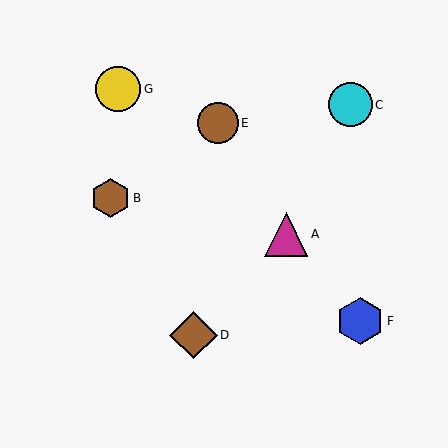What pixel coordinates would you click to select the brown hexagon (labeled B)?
Click at (111, 198) to select the brown hexagon B.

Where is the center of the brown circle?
The center of the brown circle is at (218, 123).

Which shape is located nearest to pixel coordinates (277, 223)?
The magenta triangle (labeled A) at (286, 234) is nearest to that location.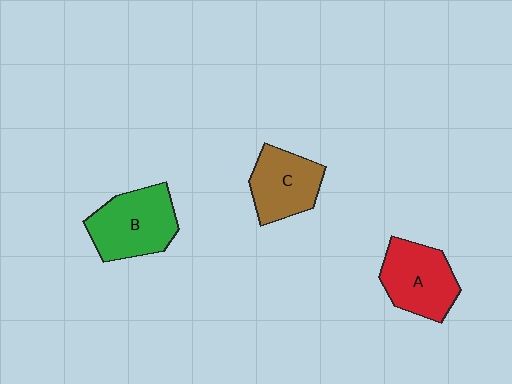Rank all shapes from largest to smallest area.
From largest to smallest: B (green), A (red), C (brown).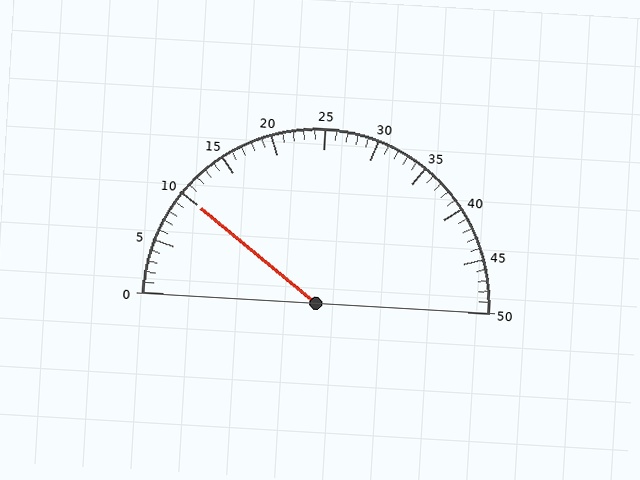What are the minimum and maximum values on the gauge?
The gauge ranges from 0 to 50.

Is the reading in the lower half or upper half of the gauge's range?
The reading is in the lower half of the range (0 to 50).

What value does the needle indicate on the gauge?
The needle indicates approximately 10.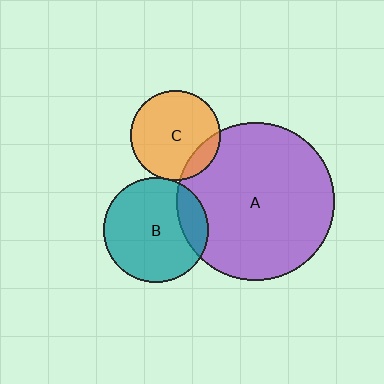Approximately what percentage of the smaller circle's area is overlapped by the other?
Approximately 15%.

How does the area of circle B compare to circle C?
Approximately 1.4 times.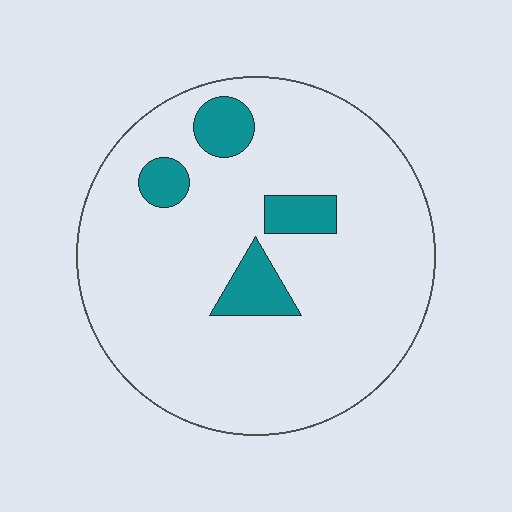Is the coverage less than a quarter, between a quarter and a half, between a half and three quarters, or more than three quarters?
Less than a quarter.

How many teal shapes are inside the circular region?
4.